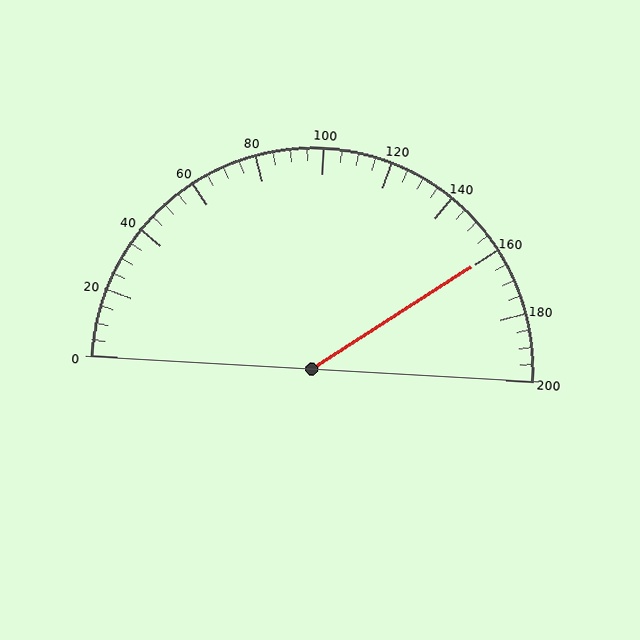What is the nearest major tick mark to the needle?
The nearest major tick mark is 160.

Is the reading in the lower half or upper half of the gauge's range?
The reading is in the upper half of the range (0 to 200).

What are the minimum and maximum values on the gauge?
The gauge ranges from 0 to 200.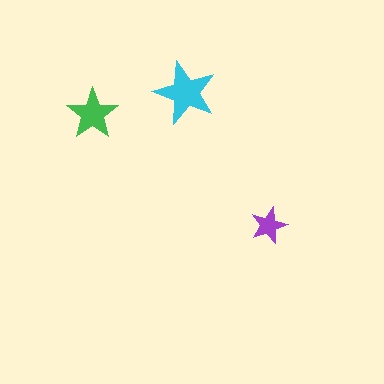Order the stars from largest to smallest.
the cyan one, the green one, the purple one.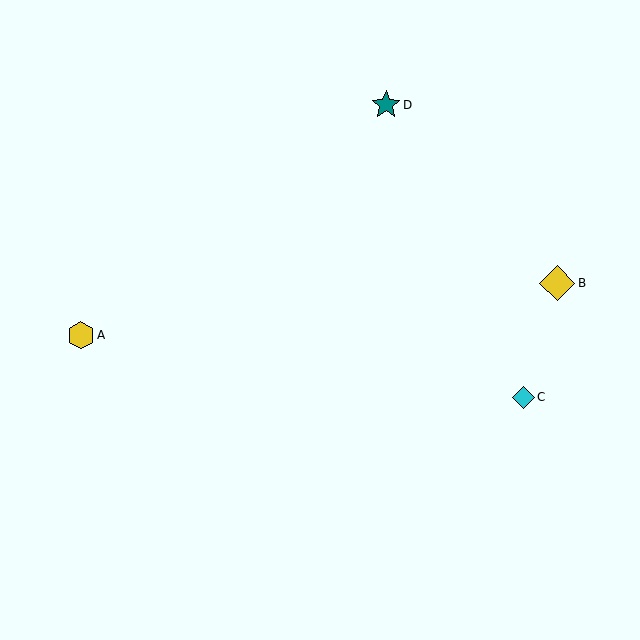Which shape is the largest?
The yellow diamond (labeled B) is the largest.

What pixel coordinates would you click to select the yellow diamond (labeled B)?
Click at (557, 283) to select the yellow diamond B.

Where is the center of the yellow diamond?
The center of the yellow diamond is at (557, 283).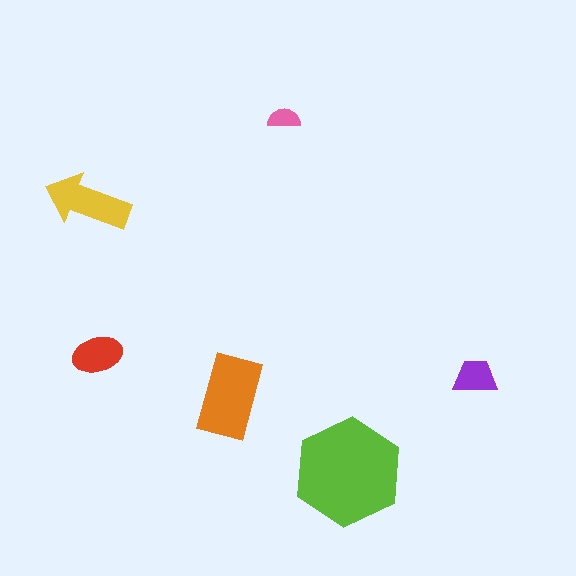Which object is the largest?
The lime hexagon.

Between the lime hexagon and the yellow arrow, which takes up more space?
The lime hexagon.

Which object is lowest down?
The lime hexagon is bottommost.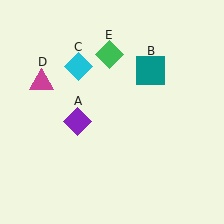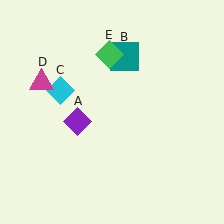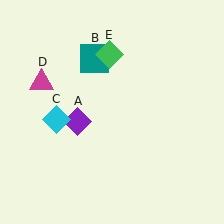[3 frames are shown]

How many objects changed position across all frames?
2 objects changed position: teal square (object B), cyan diamond (object C).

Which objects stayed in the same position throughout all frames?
Purple diamond (object A) and magenta triangle (object D) and green diamond (object E) remained stationary.